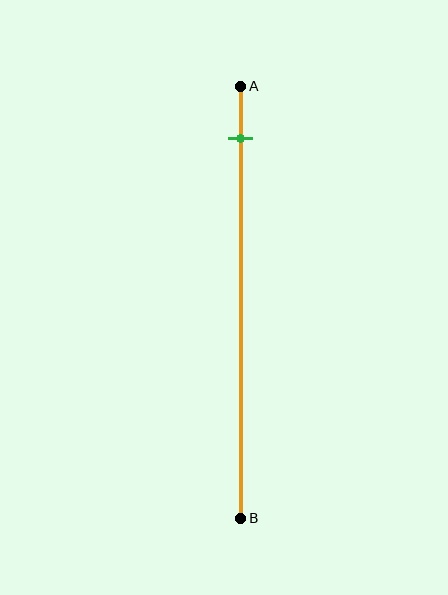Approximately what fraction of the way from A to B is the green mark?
The green mark is approximately 10% of the way from A to B.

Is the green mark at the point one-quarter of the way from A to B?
No, the mark is at about 10% from A, not at the 25% one-quarter point.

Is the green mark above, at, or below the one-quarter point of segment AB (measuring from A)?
The green mark is above the one-quarter point of segment AB.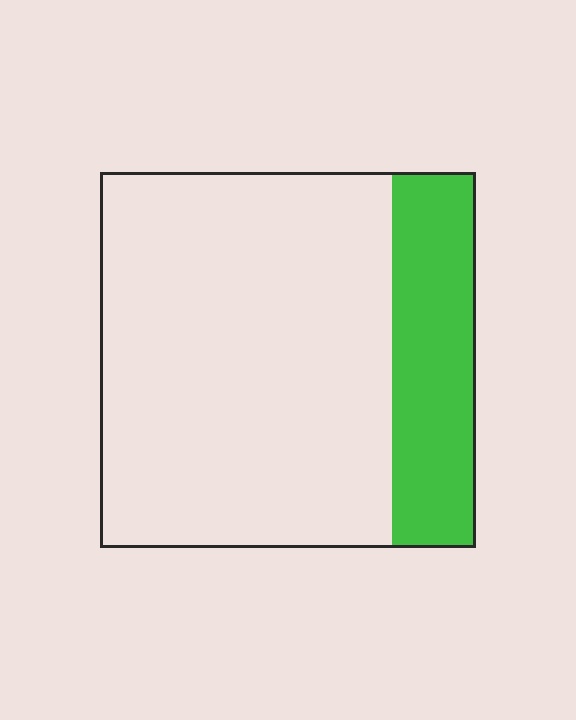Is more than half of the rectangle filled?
No.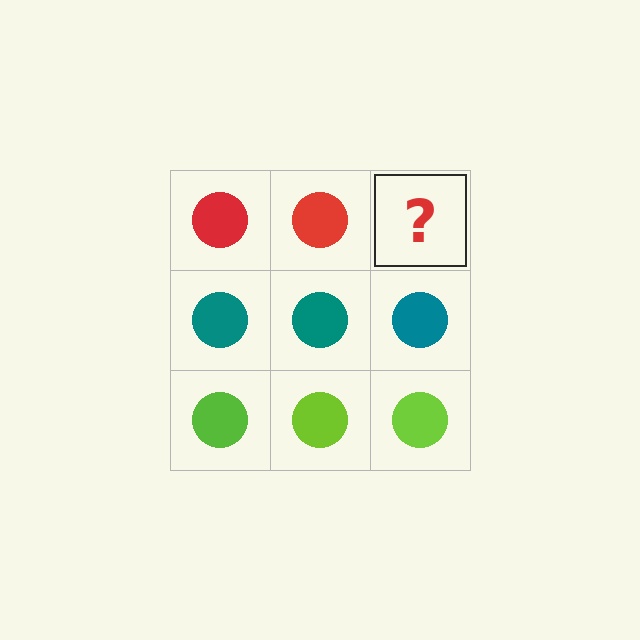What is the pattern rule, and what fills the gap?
The rule is that each row has a consistent color. The gap should be filled with a red circle.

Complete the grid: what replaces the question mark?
The question mark should be replaced with a red circle.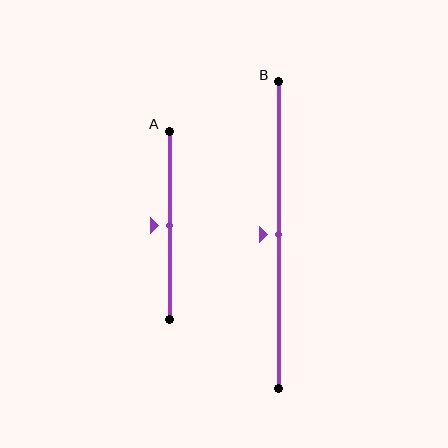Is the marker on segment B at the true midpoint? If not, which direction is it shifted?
Yes, the marker on segment B is at the true midpoint.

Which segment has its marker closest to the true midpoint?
Segment A has its marker closest to the true midpoint.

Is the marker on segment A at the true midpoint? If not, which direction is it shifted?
Yes, the marker on segment A is at the true midpoint.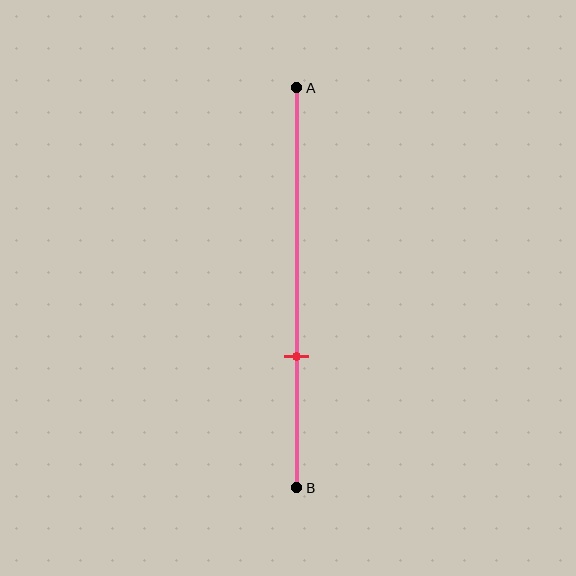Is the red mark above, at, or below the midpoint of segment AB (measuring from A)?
The red mark is below the midpoint of segment AB.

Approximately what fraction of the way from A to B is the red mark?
The red mark is approximately 65% of the way from A to B.